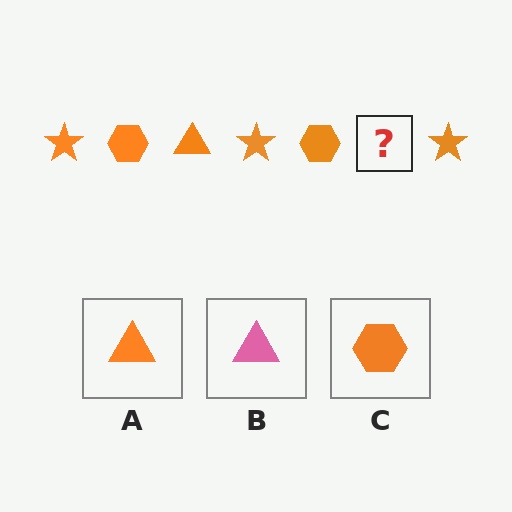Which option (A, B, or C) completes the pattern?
A.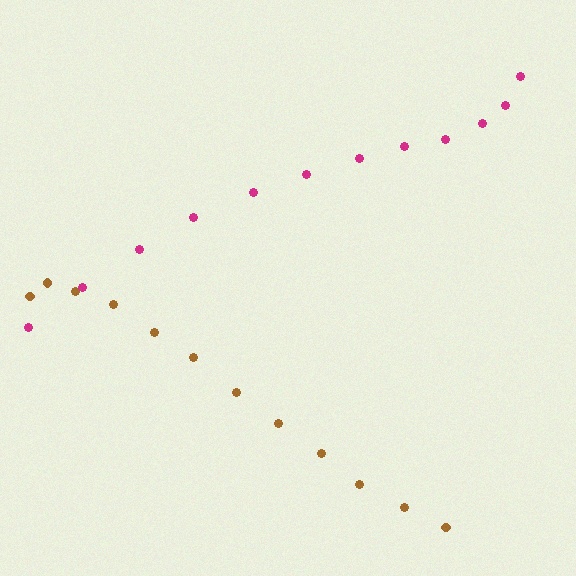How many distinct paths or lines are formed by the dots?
There are 2 distinct paths.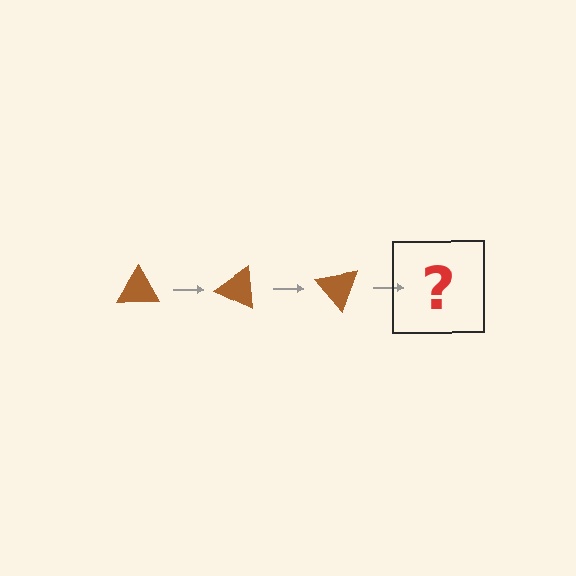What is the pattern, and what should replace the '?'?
The pattern is that the triangle rotates 25 degrees each step. The '?' should be a brown triangle rotated 75 degrees.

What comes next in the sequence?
The next element should be a brown triangle rotated 75 degrees.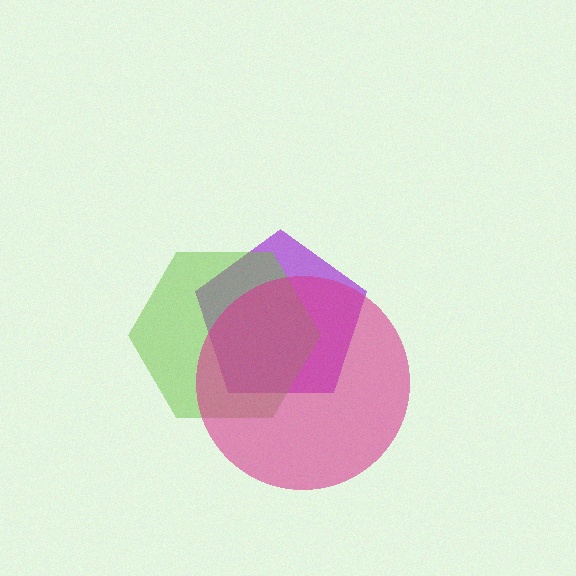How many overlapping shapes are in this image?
There are 3 overlapping shapes in the image.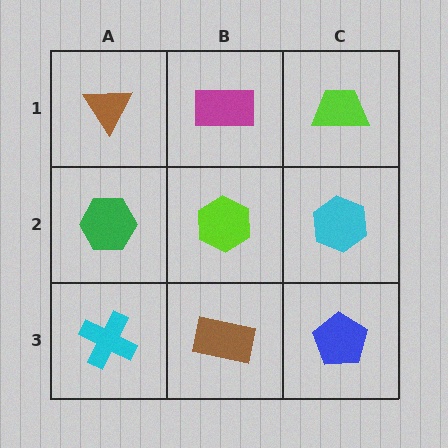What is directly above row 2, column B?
A magenta rectangle.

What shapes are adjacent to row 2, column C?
A lime trapezoid (row 1, column C), a blue pentagon (row 3, column C), a lime hexagon (row 2, column B).